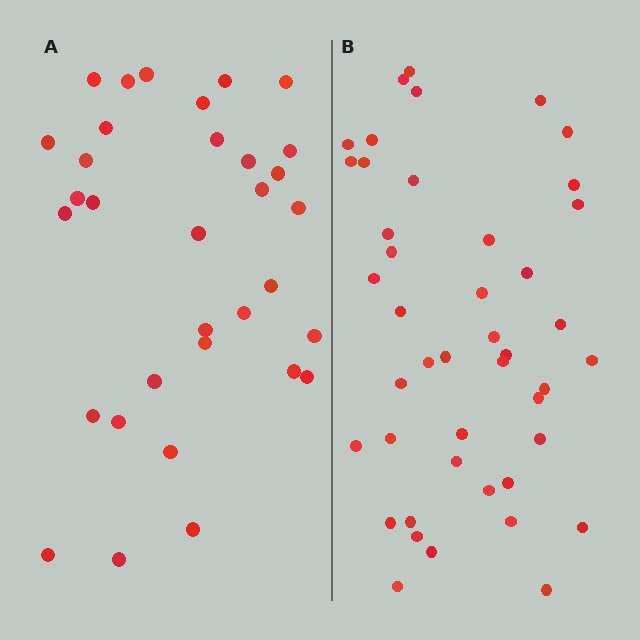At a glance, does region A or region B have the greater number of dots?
Region B (the right region) has more dots.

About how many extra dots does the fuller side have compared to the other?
Region B has roughly 12 or so more dots than region A.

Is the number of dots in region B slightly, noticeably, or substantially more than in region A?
Region B has noticeably more, but not dramatically so. The ratio is roughly 1.3 to 1.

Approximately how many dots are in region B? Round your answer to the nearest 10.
About 40 dots. (The exact count is 44, which rounds to 40.)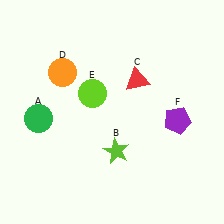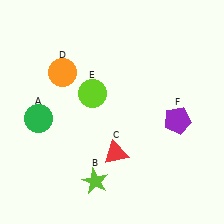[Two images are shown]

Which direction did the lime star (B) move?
The lime star (B) moved down.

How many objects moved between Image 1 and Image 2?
2 objects moved between the two images.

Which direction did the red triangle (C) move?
The red triangle (C) moved down.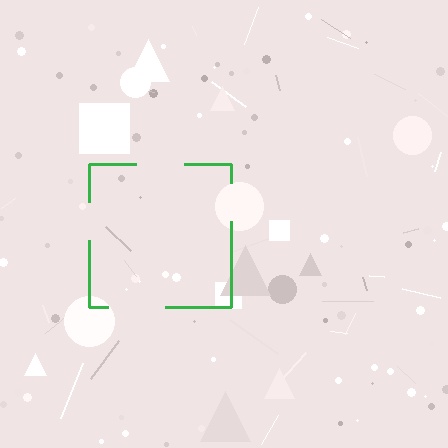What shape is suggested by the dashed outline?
The dashed outline suggests a square.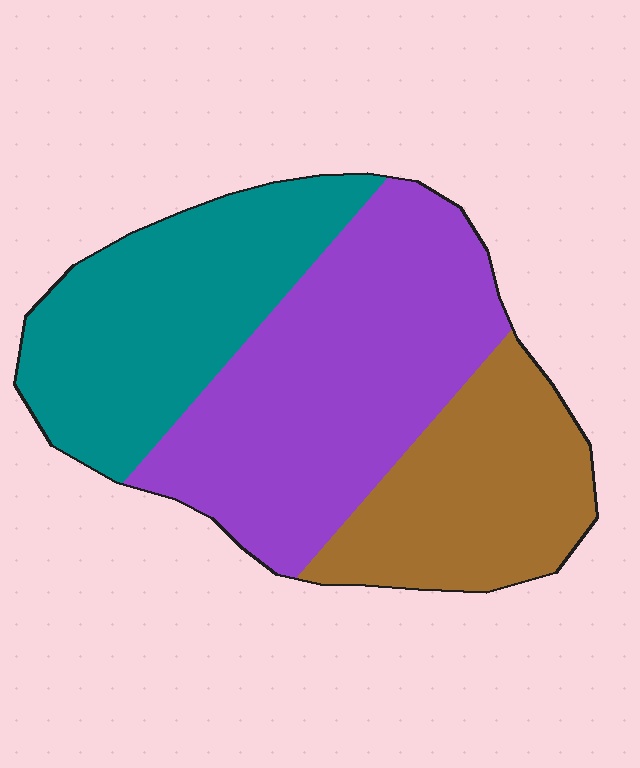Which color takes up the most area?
Purple, at roughly 45%.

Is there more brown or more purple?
Purple.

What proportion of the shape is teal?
Teal covers roughly 30% of the shape.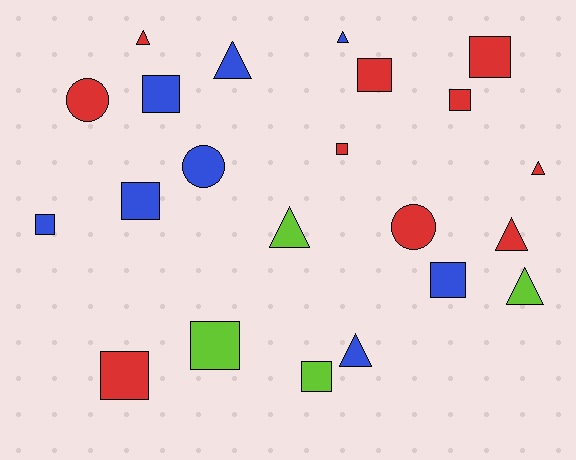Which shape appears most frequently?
Square, with 11 objects.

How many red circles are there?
There are 2 red circles.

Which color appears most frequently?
Red, with 10 objects.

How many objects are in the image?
There are 22 objects.